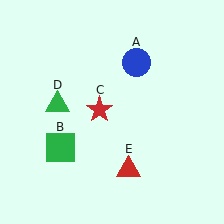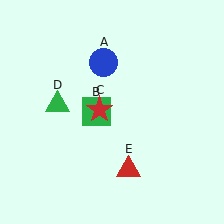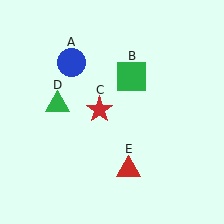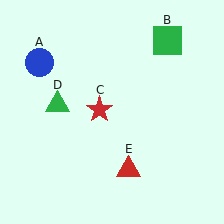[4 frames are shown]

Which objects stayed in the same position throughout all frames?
Red star (object C) and green triangle (object D) and red triangle (object E) remained stationary.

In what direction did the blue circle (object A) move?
The blue circle (object A) moved left.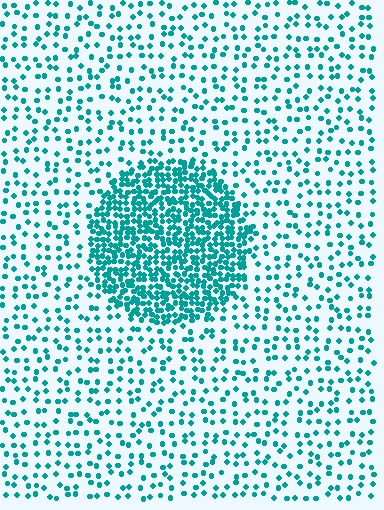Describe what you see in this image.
The image contains small teal elements arranged at two different densities. A circle-shaped region is visible where the elements are more densely packed than the surrounding area.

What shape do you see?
I see a circle.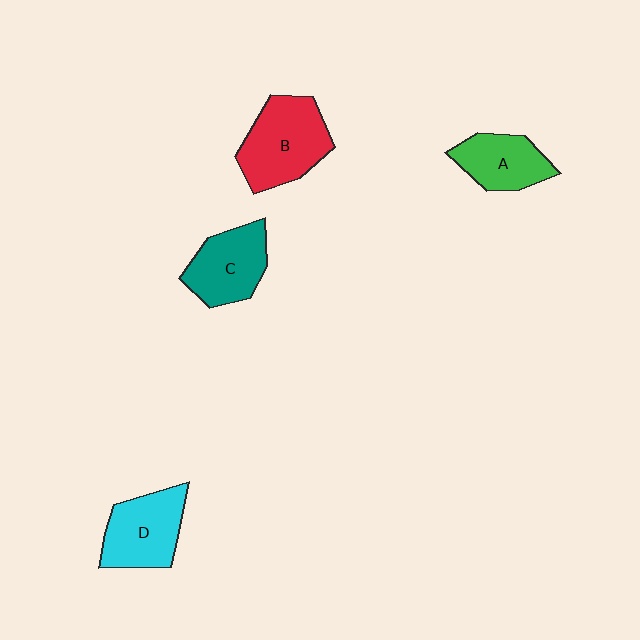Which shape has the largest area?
Shape B (red).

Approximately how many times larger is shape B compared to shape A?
Approximately 1.5 times.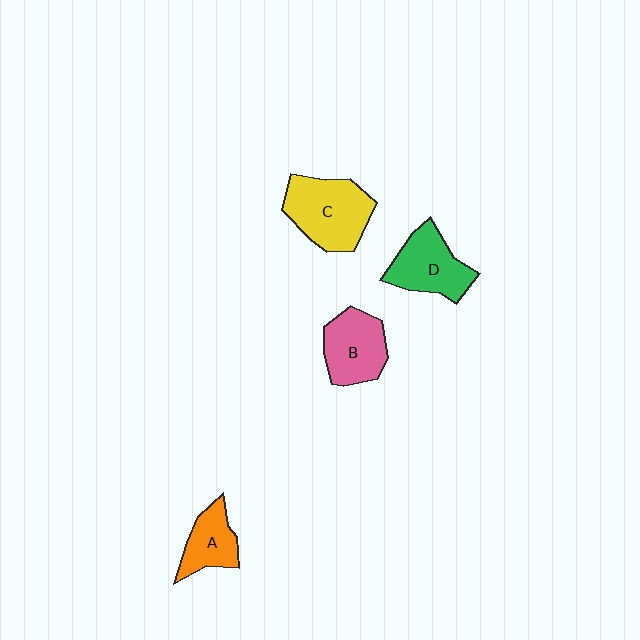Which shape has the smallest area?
Shape A (orange).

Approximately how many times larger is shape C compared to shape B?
Approximately 1.3 times.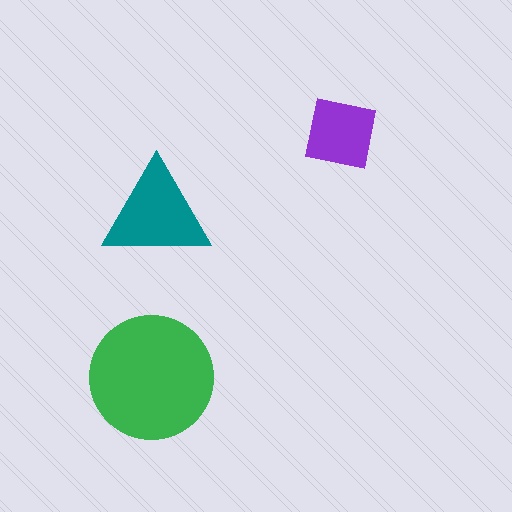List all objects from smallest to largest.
The purple square, the teal triangle, the green circle.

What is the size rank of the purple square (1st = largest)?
3rd.